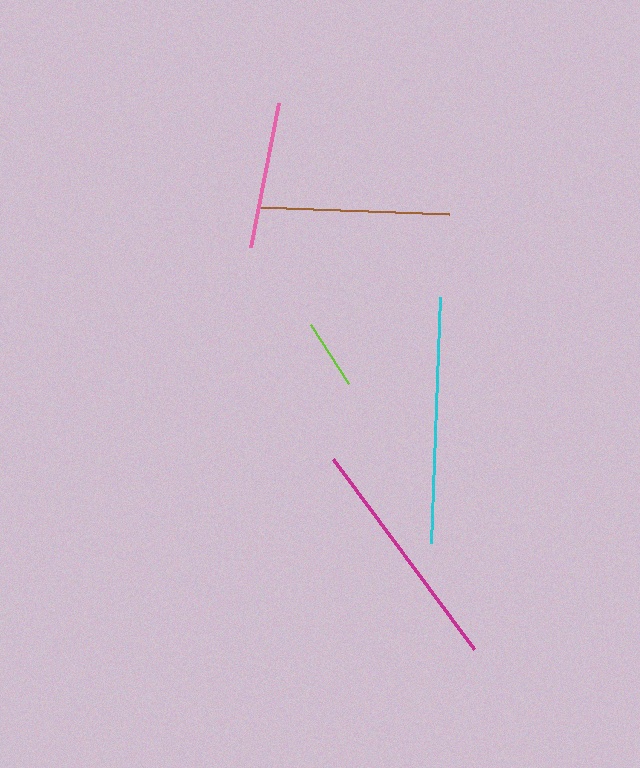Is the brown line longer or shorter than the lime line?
The brown line is longer than the lime line.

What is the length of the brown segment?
The brown segment is approximately 190 pixels long.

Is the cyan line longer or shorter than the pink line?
The cyan line is longer than the pink line.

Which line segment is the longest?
The cyan line is the longest at approximately 246 pixels.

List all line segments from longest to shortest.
From longest to shortest: cyan, magenta, brown, pink, lime.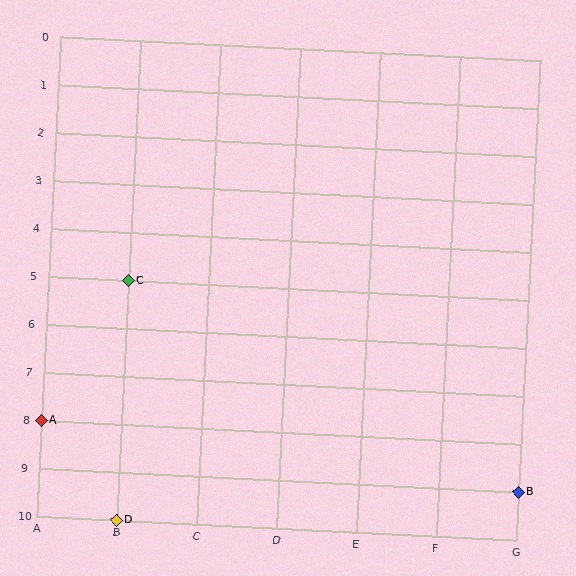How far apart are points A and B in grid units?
Points A and B are 6 columns and 1 row apart (about 6.1 grid units diagonally).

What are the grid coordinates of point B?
Point B is at grid coordinates (G, 9).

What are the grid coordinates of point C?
Point C is at grid coordinates (B, 5).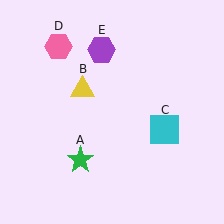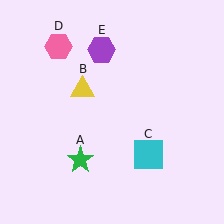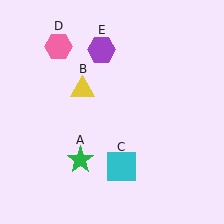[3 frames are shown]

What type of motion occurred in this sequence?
The cyan square (object C) rotated clockwise around the center of the scene.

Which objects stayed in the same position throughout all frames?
Green star (object A) and yellow triangle (object B) and pink hexagon (object D) and purple hexagon (object E) remained stationary.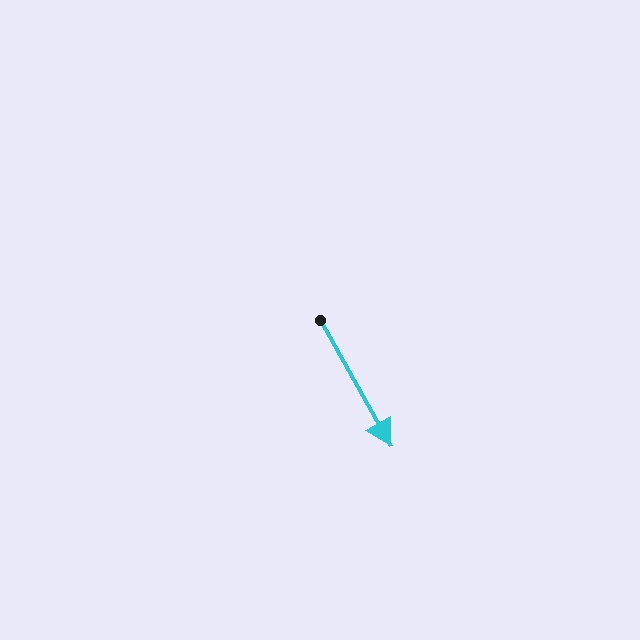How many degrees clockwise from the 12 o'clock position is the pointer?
Approximately 151 degrees.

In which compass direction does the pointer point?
Southeast.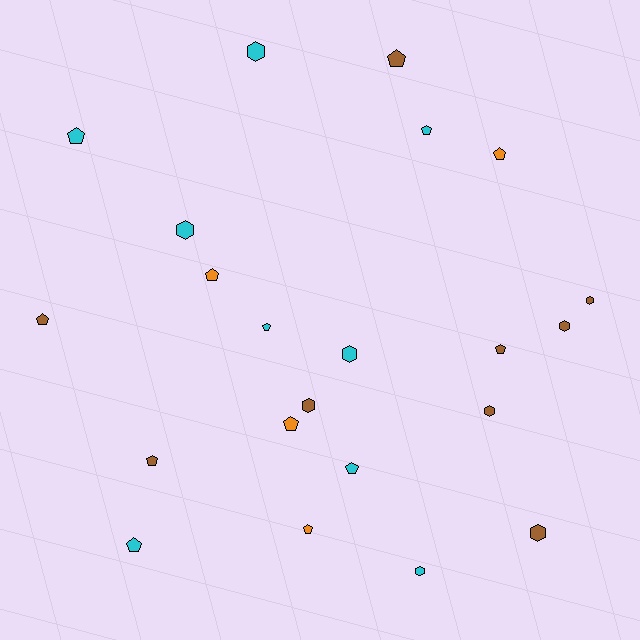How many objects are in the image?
There are 22 objects.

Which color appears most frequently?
Cyan, with 9 objects.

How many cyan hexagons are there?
There are 4 cyan hexagons.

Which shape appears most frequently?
Pentagon, with 13 objects.